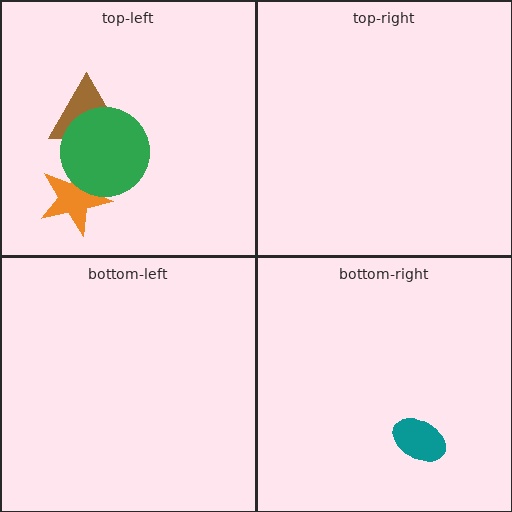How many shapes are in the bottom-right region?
1.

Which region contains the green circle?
The top-left region.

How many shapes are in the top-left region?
3.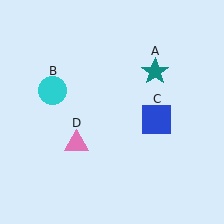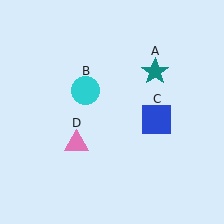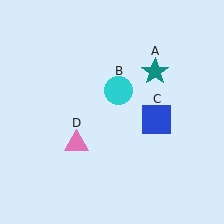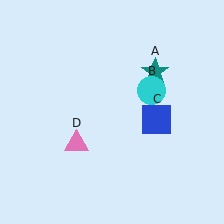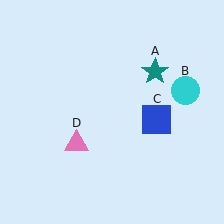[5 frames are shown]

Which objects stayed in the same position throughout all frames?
Teal star (object A) and blue square (object C) and pink triangle (object D) remained stationary.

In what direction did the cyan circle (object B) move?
The cyan circle (object B) moved right.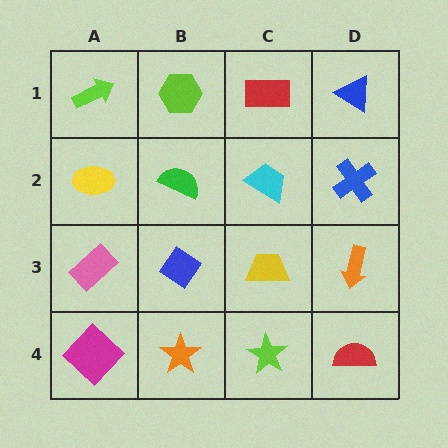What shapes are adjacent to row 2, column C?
A red rectangle (row 1, column C), a yellow trapezoid (row 3, column C), a green semicircle (row 2, column B), a blue cross (row 2, column D).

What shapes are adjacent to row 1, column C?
A cyan trapezoid (row 2, column C), a lime hexagon (row 1, column B), a blue triangle (row 1, column D).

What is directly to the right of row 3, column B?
A yellow trapezoid.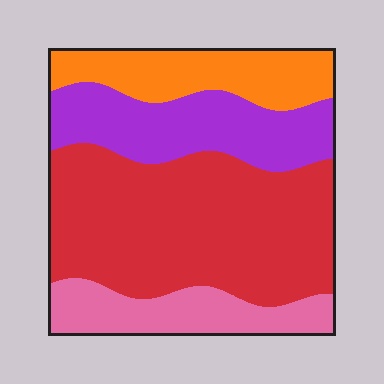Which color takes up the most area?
Red, at roughly 45%.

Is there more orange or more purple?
Purple.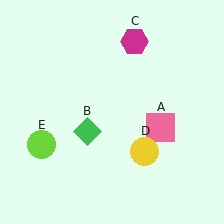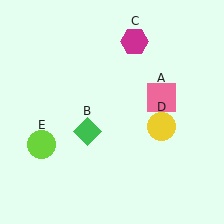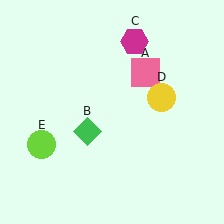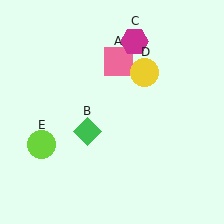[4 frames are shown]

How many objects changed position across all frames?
2 objects changed position: pink square (object A), yellow circle (object D).